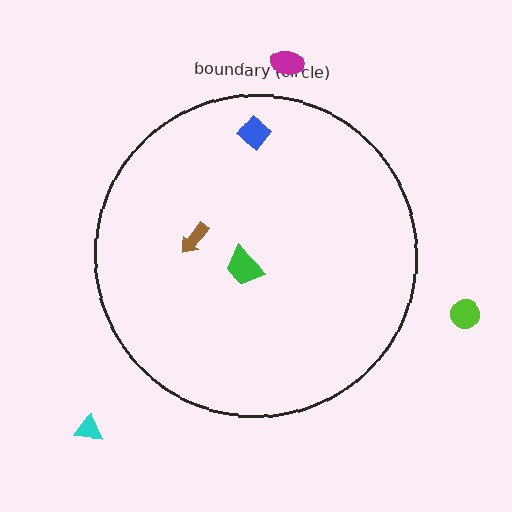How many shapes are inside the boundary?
3 inside, 3 outside.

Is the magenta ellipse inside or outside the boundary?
Outside.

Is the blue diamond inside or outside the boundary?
Inside.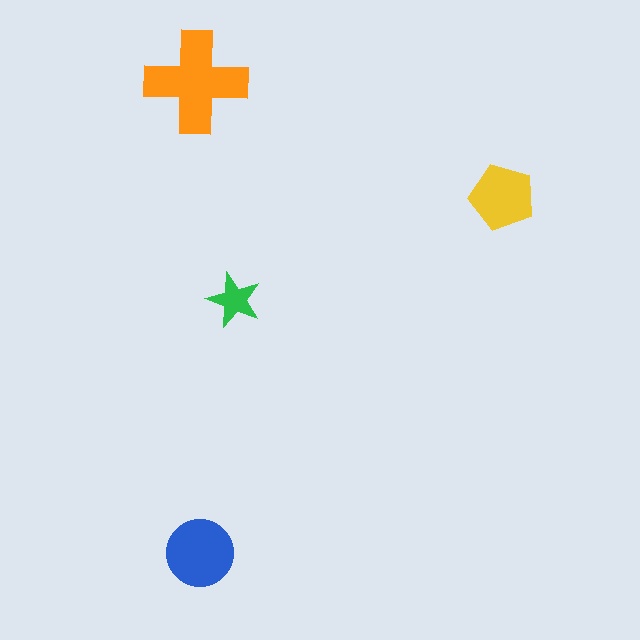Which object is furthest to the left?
The orange cross is leftmost.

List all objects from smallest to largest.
The green star, the yellow pentagon, the blue circle, the orange cross.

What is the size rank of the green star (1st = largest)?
4th.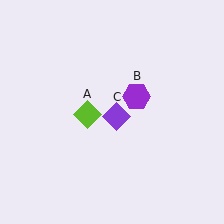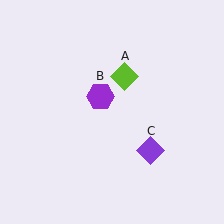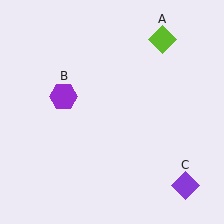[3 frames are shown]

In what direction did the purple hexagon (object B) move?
The purple hexagon (object B) moved left.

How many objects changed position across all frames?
3 objects changed position: lime diamond (object A), purple hexagon (object B), purple diamond (object C).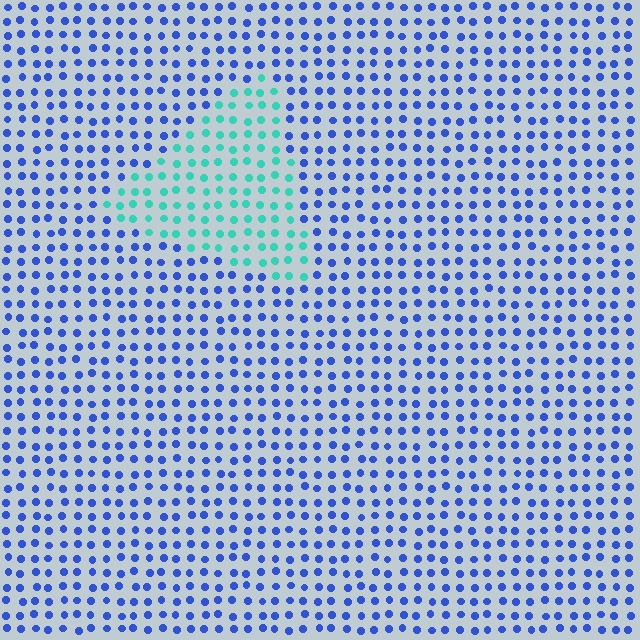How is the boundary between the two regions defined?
The boundary is defined purely by a slight shift in hue (about 60 degrees). Spacing, size, and orientation are identical on both sides.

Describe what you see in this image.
The image is filled with small blue elements in a uniform arrangement. A triangle-shaped region is visible where the elements are tinted to a slightly different hue, forming a subtle color boundary.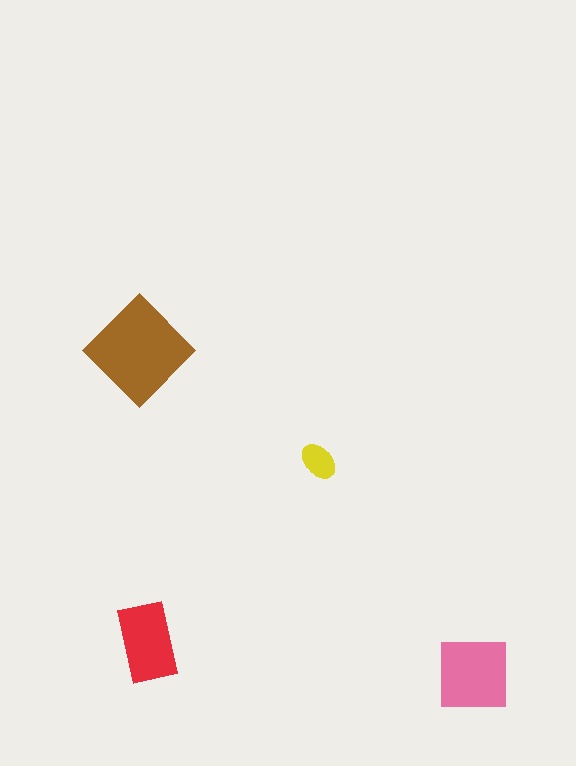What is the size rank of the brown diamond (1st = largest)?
1st.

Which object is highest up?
The brown diamond is topmost.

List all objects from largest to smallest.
The brown diamond, the pink square, the red rectangle, the yellow ellipse.